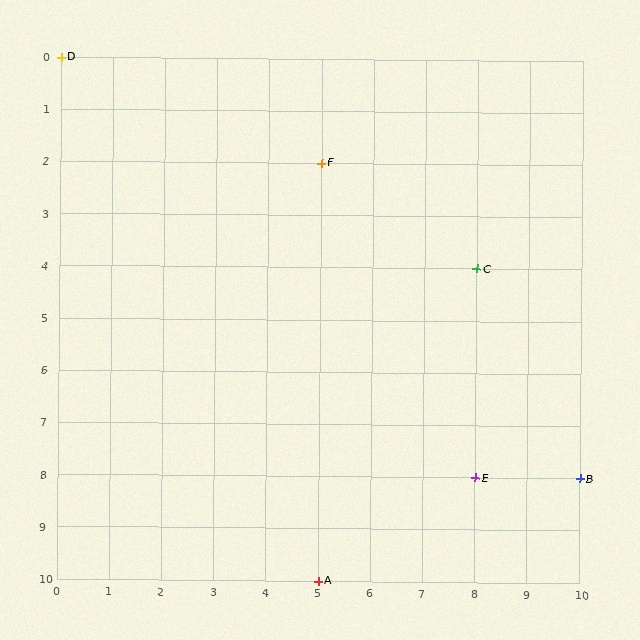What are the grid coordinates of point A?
Point A is at grid coordinates (5, 10).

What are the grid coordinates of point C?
Point C is at grid coordinates (8, 4).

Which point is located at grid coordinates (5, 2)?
Point F is at (5, 2).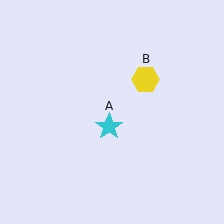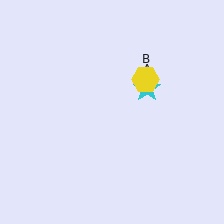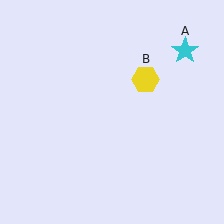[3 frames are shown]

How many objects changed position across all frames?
1 object changed position: cyan star (object A).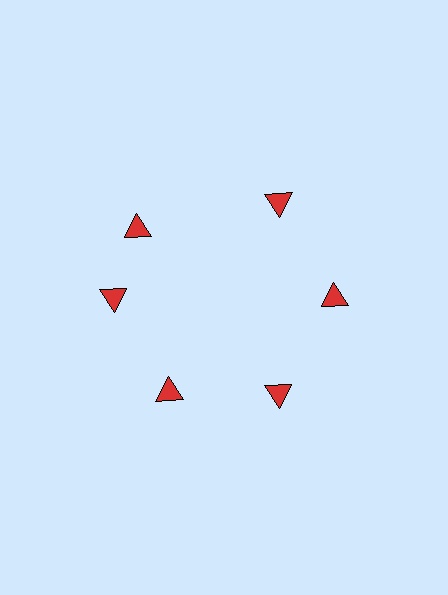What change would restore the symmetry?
The symmetry would be restored by rotating it back into even spacing with its neighbors so that all 6 triangles sit at equal angles and equal distance from the center.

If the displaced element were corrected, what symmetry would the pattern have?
It would have 6-fold rotational symmetry — the pattern would map onto itself every 60 degrees.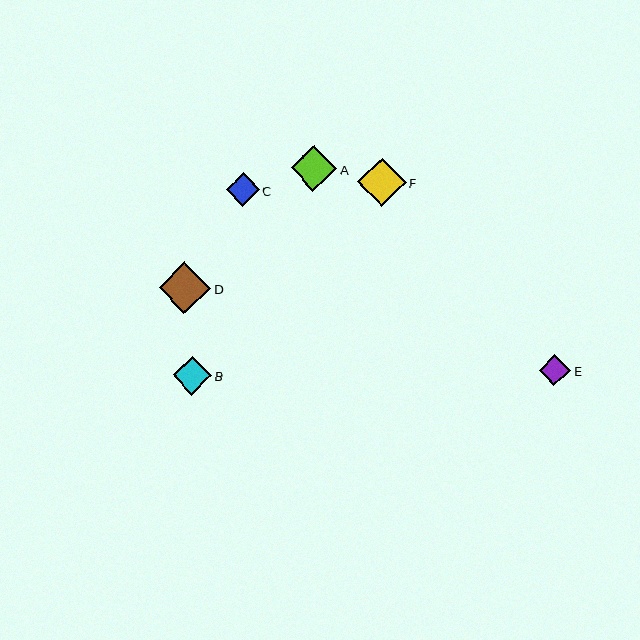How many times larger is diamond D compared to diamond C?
Diamond D is approximately 1.5 times the size of diamond C.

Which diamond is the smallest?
Diamond E is the smallest with a size of approximately 31 pixels.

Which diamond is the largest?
Diamond D is the largest with a size of approximately 51 pixels.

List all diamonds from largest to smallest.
From largest to smallest: D, F, A, B, C, E.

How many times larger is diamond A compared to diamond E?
Diamond A is approximately 1.5 times the size of diamond E.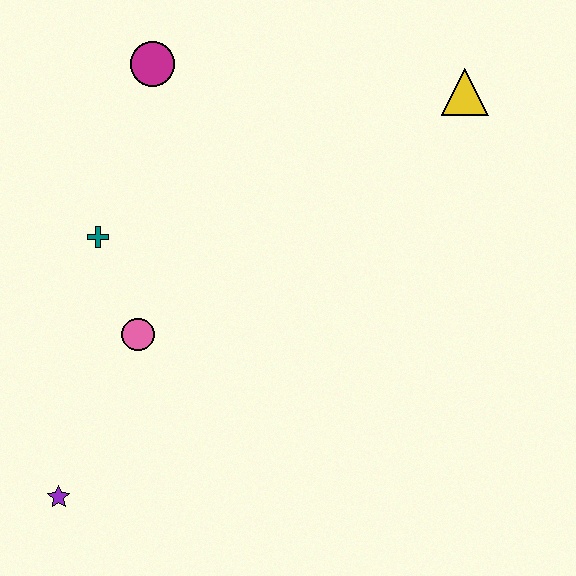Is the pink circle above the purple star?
Yes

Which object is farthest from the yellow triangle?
The purple star is farthest from the yellow triangle.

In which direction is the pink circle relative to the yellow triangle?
The pink circle is to the left of the yellow triangle.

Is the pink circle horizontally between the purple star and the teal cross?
No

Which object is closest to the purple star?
The pink circle is closest to the purple star.